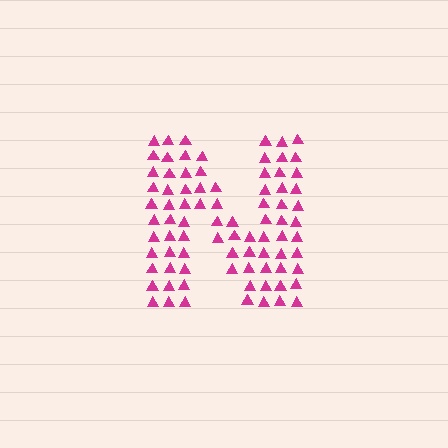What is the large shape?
The large shape is the letter N.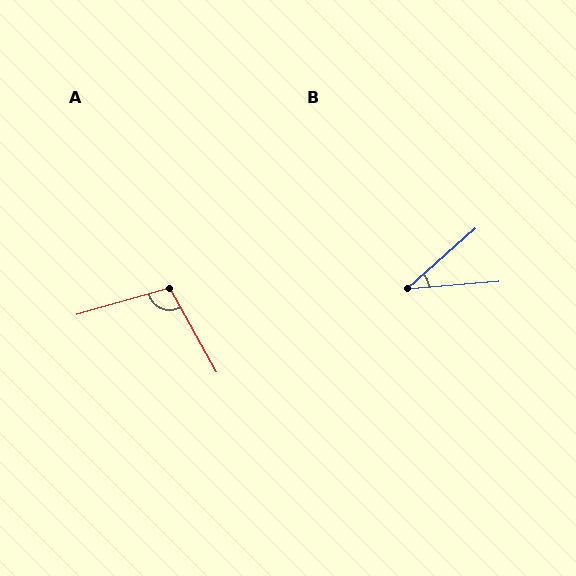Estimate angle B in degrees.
Approximately 37 degrees.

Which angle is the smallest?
B, at approximately 37 degrees.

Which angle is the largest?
A, at approximately 103 degrees.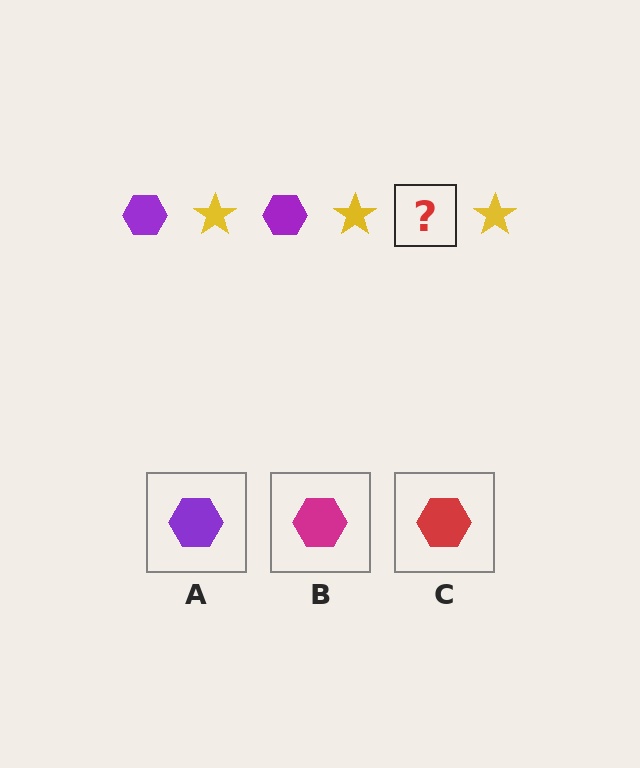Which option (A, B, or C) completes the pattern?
A.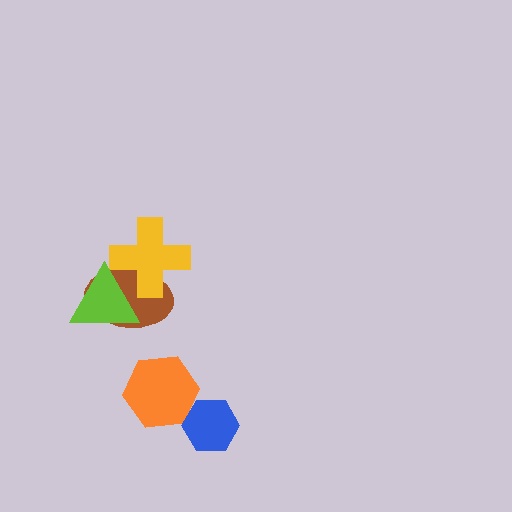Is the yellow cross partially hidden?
Yes, it is partially covered by another shape.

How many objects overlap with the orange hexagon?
1 object overlaps with the orange hexagon.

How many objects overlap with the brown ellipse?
2 objects overlap with the brown ellipse.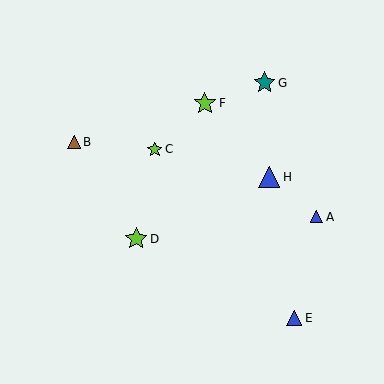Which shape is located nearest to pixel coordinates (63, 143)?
The brown triangle (labeled B) at (74, 142) is nearest to that location.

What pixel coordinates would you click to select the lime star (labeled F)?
Click at (205, 103) to select the lime star F.